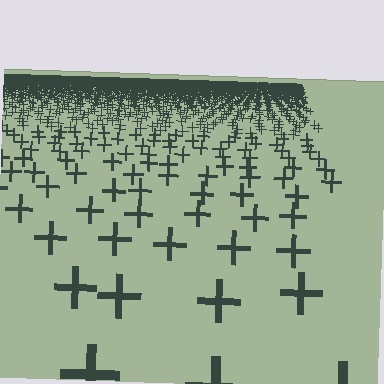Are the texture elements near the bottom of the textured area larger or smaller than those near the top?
Larger. Near the bottom, elements are closer to the viewer and appear at a bigger on-screen size.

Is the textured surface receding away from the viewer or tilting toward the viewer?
The surface is receding away from the viewer. Texture elements get smaller and denser toward the top.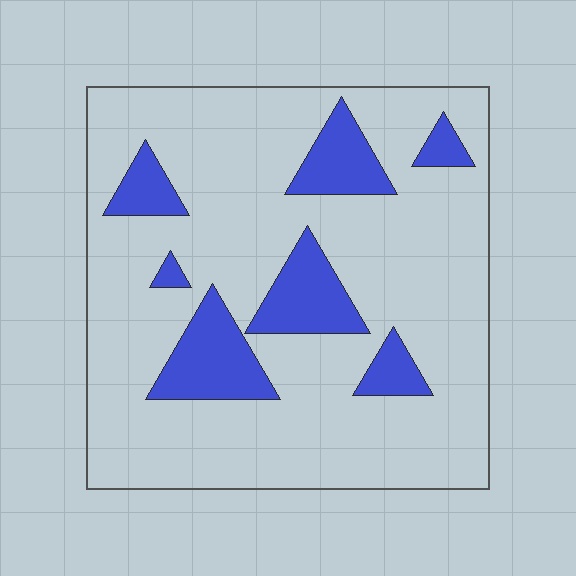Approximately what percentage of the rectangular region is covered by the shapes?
Approximately 20%.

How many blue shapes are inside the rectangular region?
7.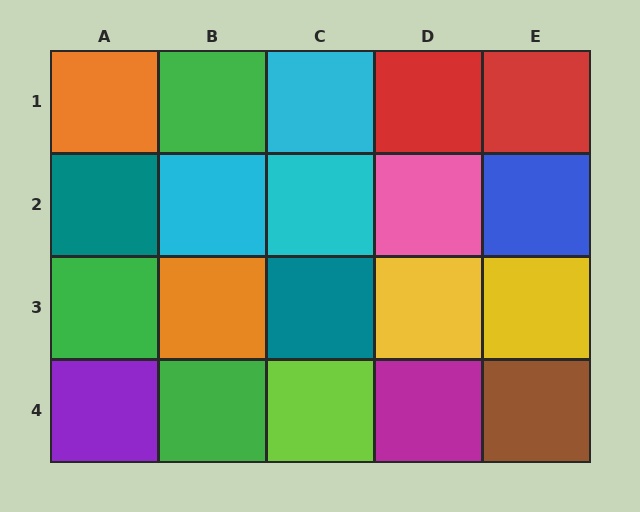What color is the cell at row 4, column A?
Purple.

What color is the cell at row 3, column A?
Green.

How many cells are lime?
1 cell is lime.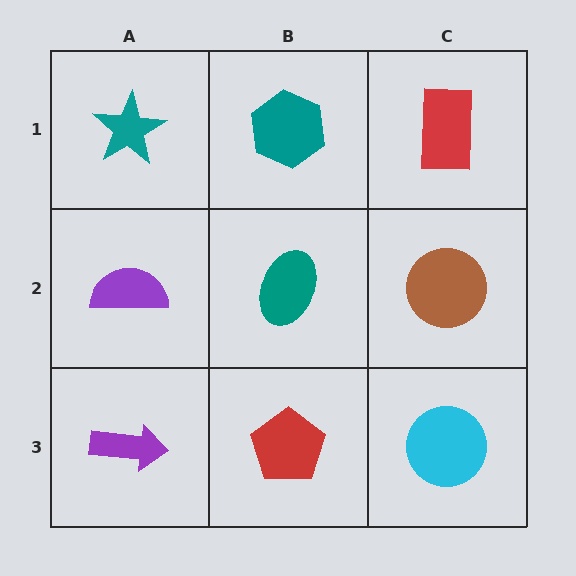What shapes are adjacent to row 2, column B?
A teal hexagon (row 1, column B), a red pentagon (row 3, column B), a purple semicircle (row 2, column A), a brown circle (row 2, column C).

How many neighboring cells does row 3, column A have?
2.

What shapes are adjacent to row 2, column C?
A red rectangle (row 1, column C), a cyan circle (row 3, column C), a teal ellipse (row 2, column B).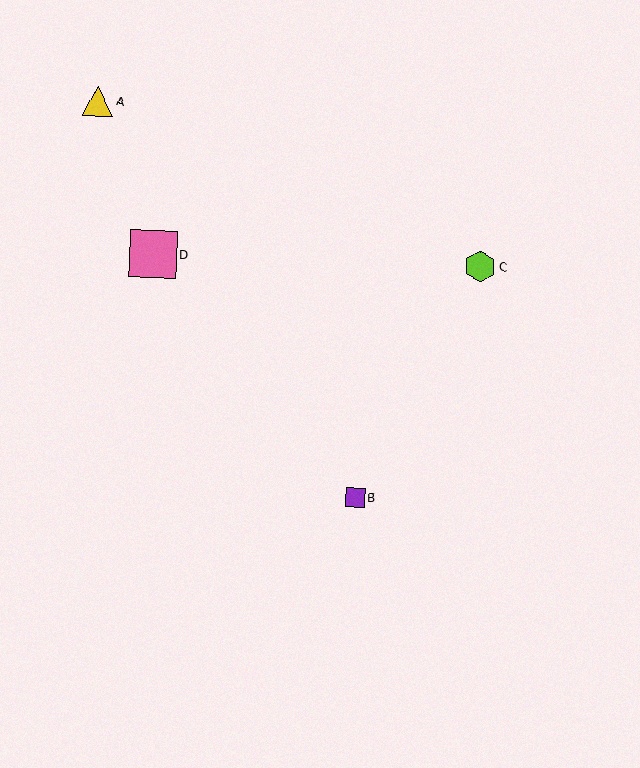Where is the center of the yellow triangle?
The center of the yellow triangle is at (98, 101).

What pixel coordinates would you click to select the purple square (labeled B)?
Click at (355, 498) to select the purple square B.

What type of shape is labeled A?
Shape A is a yellow triangle.